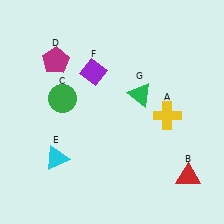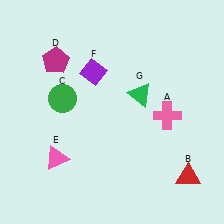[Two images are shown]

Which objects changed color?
A changed from yellow to pink. E changed from cyan to pink.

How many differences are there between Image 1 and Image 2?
There are 2 differences between the two images.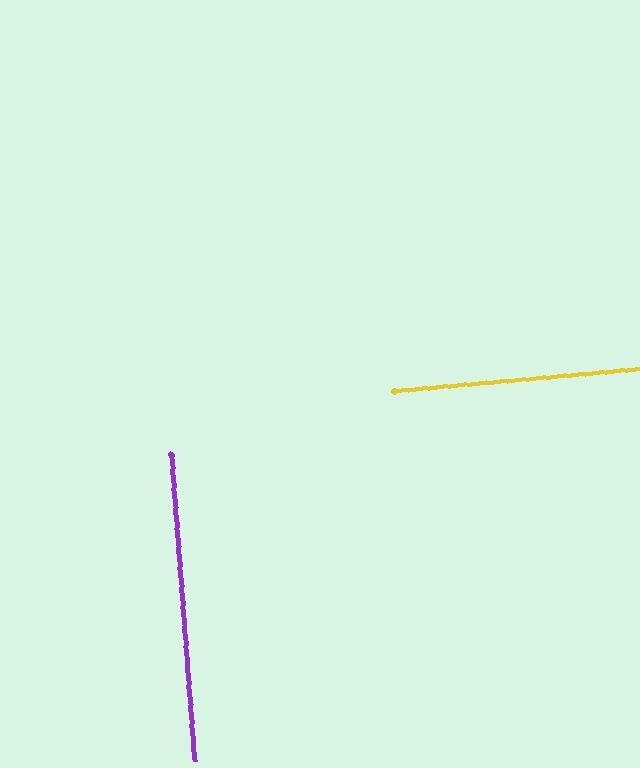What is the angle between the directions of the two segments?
Approximately 89 degrees.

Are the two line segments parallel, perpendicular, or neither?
Perpendicular — they meet at approximately 89°.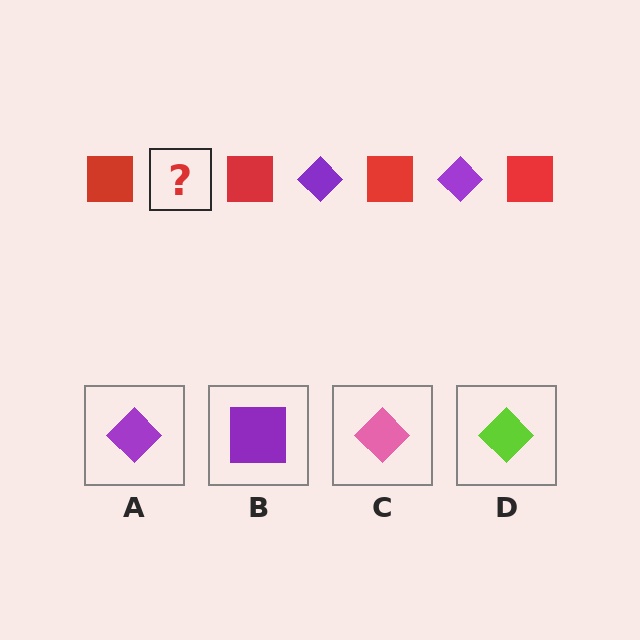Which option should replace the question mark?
Option A.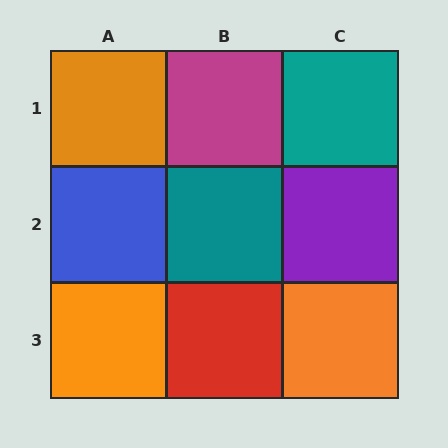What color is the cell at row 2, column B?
Teal.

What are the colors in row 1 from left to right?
Orange, magenta, teal.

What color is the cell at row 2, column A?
Blue.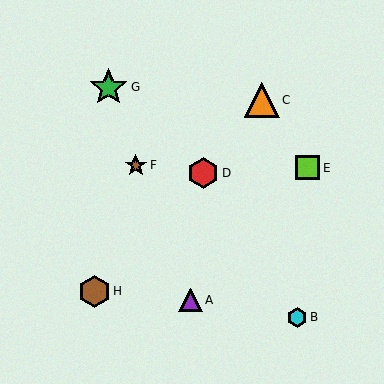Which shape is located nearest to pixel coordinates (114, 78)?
The green star (labeled G) at (109, 87) is nearest to that location.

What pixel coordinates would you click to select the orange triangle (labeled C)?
Click at (262, 100) to select the orange triangle C.